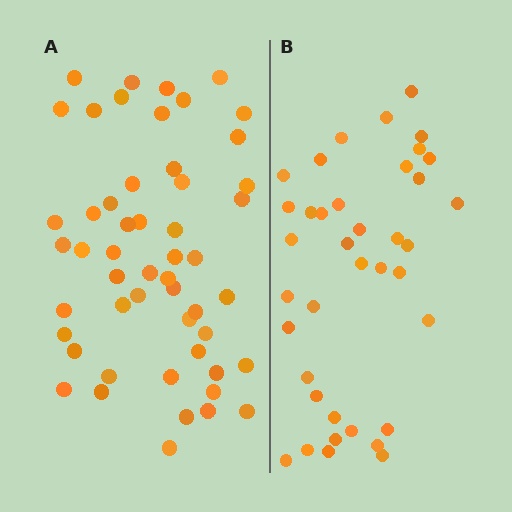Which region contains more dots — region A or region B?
Region A (the left region) has more dots.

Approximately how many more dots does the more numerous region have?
Region A has approximately 15 more dots than region B.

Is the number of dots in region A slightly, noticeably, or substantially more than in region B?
Region A has noticeably more, but not dramatically so. The ratio is roughly 1.4 to 1.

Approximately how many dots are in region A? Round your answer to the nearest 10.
About 50 dots. (The exact count is 52, which rounds to 50.)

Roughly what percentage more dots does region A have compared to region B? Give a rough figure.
About 35% more.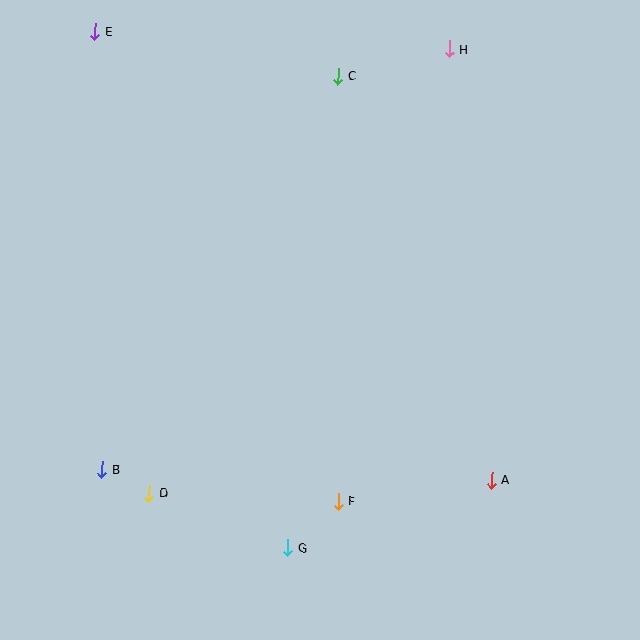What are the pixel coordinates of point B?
Point B is at (102, 470).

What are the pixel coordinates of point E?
Point E is at (95, 31).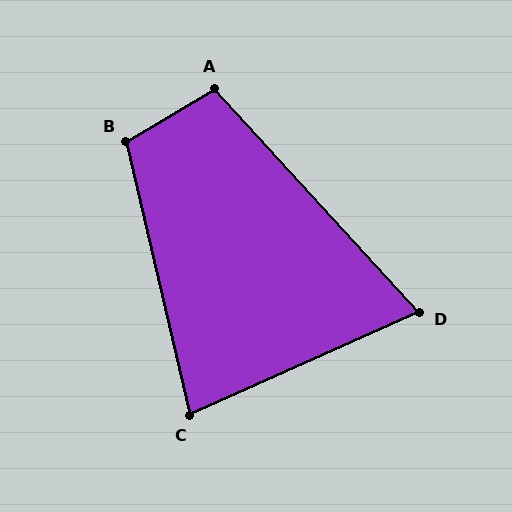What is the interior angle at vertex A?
Approximately 101 degrees (obtuse).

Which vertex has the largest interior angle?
B, at approximately 108 degrees.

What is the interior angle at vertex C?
Approximately 79 degrees (acute).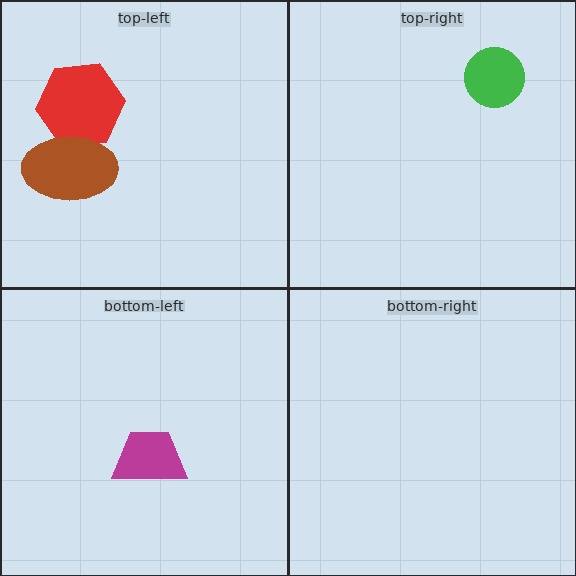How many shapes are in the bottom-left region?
1.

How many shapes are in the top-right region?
1.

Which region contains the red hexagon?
The top-left region.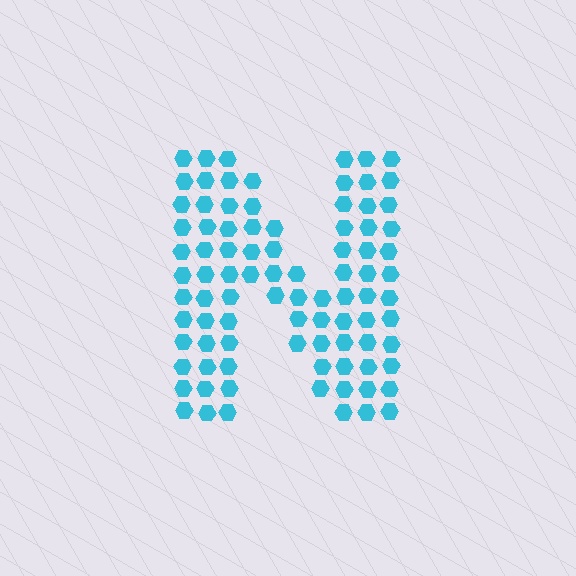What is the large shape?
The large shape is the letter N.